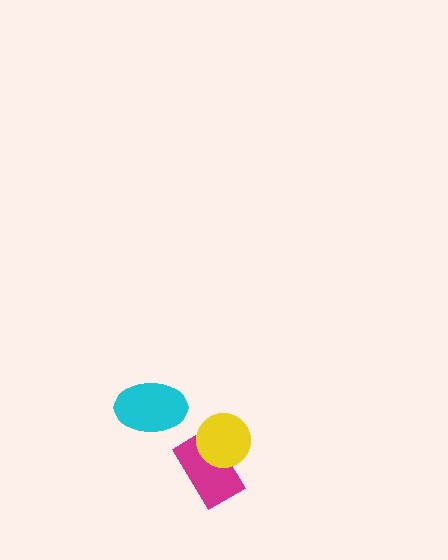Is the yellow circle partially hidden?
No, no other shape covers it.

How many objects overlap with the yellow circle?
1 object overlaps with the yellow circle.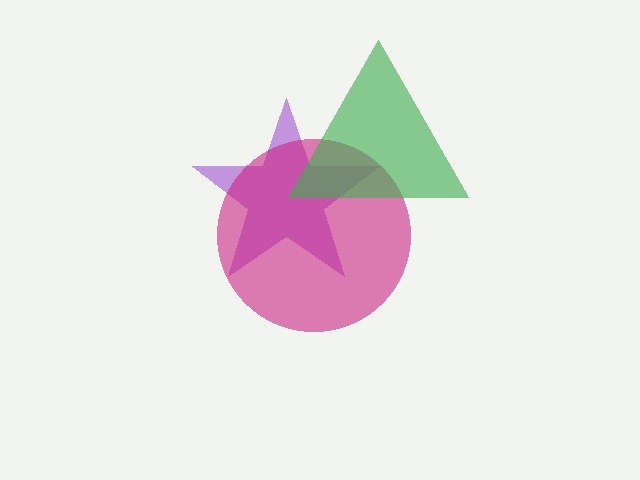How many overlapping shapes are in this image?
There are 3 overlapping shapes in the image.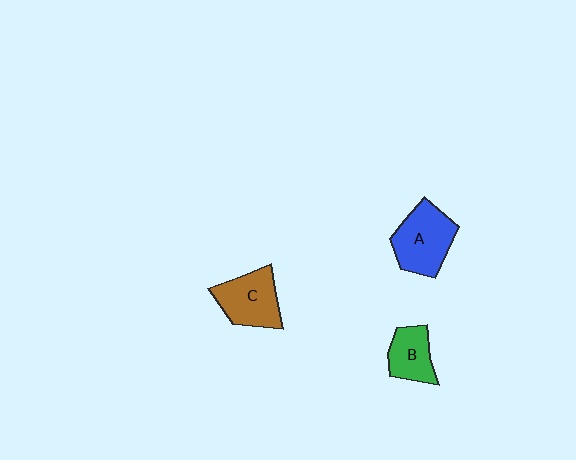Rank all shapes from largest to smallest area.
From largest to smallest: A (blue), C (brown), B (green).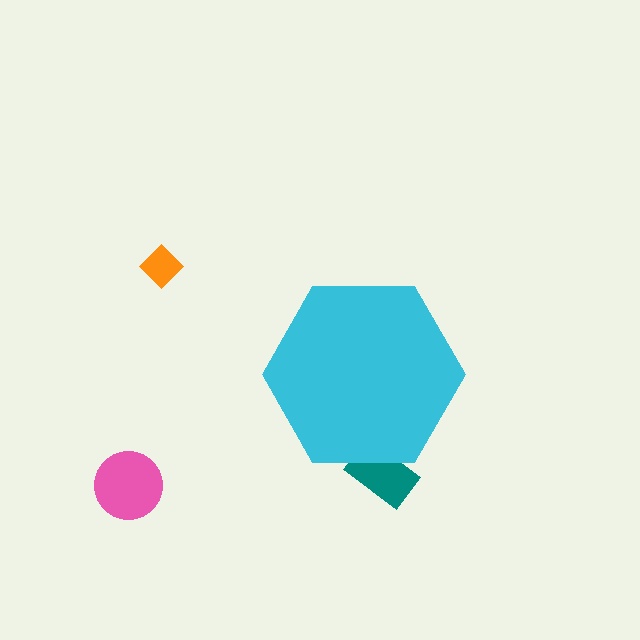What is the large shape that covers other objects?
A cyan hexagon.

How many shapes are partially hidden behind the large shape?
1 shape is partially hidden.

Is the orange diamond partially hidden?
No, the orange diamond is fully visible.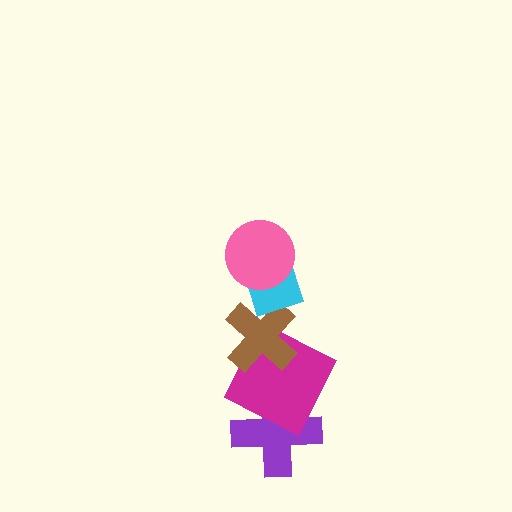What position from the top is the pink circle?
The pink circle is 1st from the top.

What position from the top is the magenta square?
The magenta square is 4th from the top.